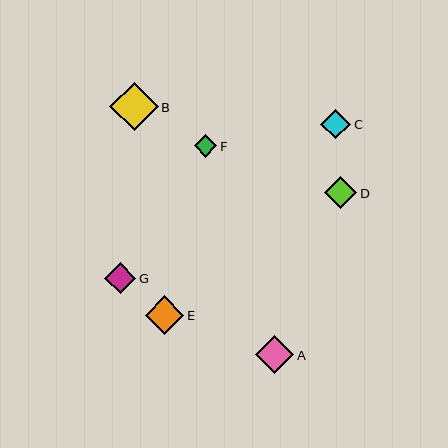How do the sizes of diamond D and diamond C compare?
Diamond D and diamond C are approximately the same size.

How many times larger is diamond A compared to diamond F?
Diamond A is approximately 1.7 times the size of diamond F.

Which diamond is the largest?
Diamond B is the largest with a size of approximately 48 pixels.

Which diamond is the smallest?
Diamond F is the smallest with a size of approximately 23 pixels.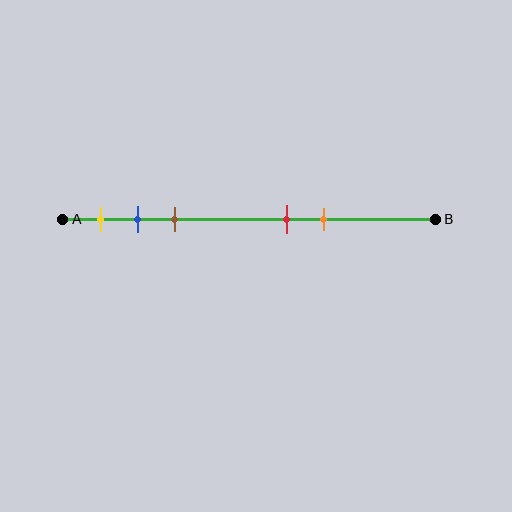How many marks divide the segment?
There are 5 marks dividing the segment.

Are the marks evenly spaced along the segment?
No, the marks are not evenly spaced.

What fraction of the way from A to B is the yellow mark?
The yellow mark is approximately 10% (0.1) of the way from A to B.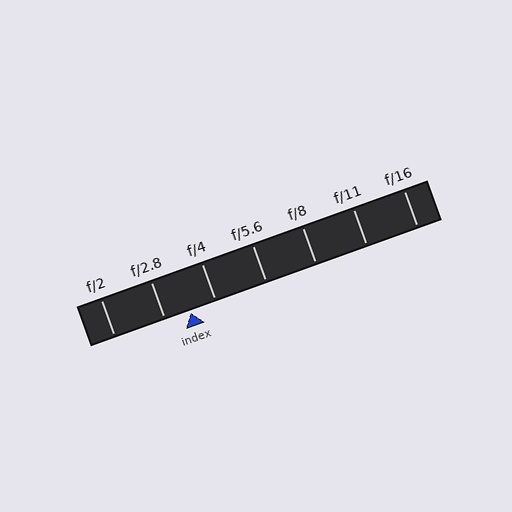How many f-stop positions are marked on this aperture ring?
There are 7 f-stop positions marked.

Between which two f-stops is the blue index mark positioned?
The index mark is between f/2.8 and f/4.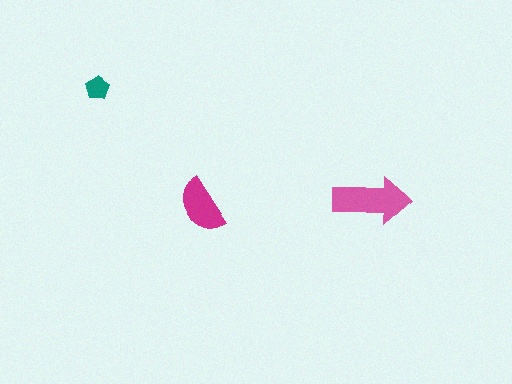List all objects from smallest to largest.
The teal pentagon, the magenta semicircle, the pink arrow.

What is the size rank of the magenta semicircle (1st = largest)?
2nd.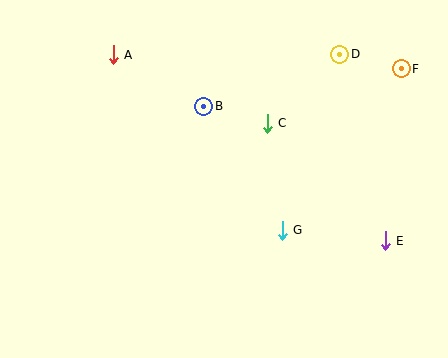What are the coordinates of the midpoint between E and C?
The midpoint between E and C is at (326, 182).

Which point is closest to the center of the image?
Point C at (267, 123) is closest to the center.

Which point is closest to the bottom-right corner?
Point E is closest to the bottom-right corner.